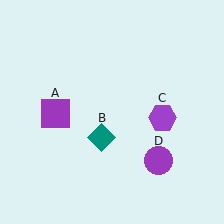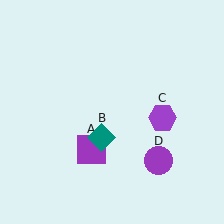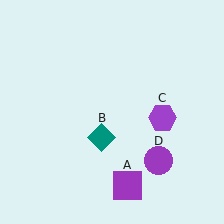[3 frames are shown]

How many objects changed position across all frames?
1 object changed position: purple square (object A).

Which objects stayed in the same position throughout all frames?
Teal diamond (object B) and purple hexagon (object C) and purple circle (object D) remained stationary.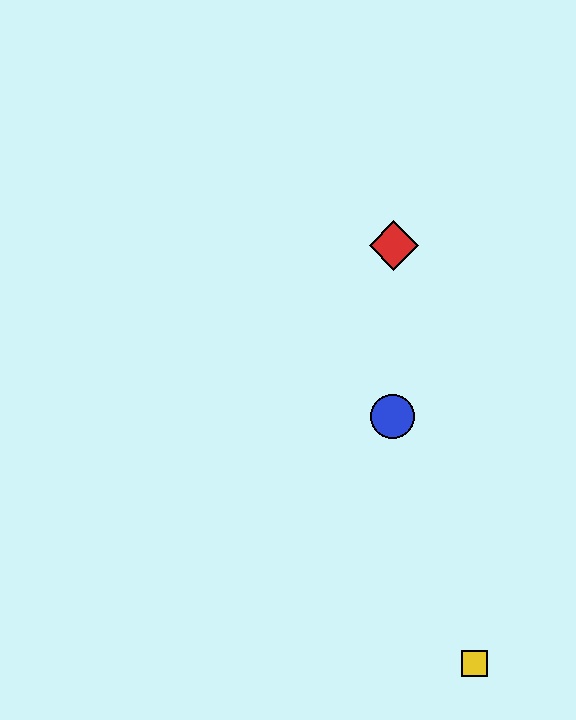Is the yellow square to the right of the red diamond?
Yes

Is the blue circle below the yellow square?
No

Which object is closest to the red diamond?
The blue circle is closest to the red diamond.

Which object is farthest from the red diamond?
The yellow square is farthest from the red diamond.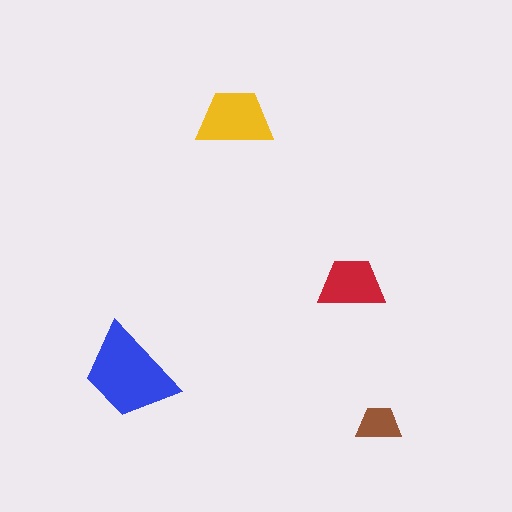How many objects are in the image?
There are 4 objects in the image.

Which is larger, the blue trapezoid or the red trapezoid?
The blue one.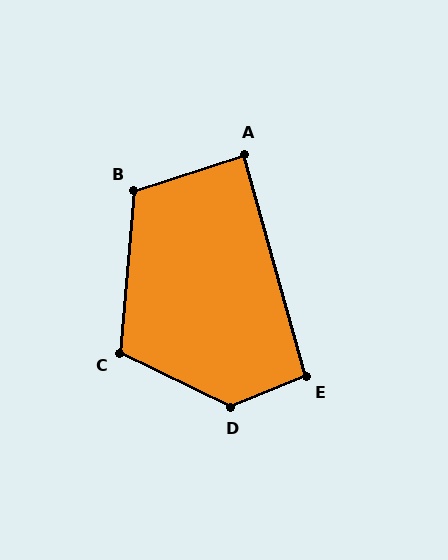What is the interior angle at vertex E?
Approximately 96 degrees (obtuse).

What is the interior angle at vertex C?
Approximately 111 degrees (obtuse).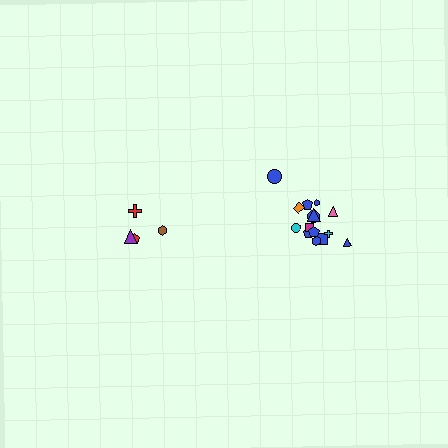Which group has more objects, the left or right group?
The right group.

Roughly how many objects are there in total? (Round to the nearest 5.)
Roughly 20 objects in total.